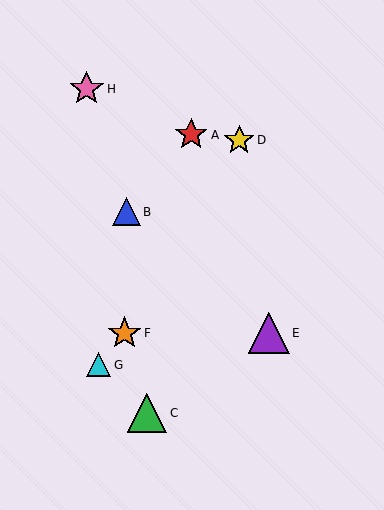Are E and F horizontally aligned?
Yes, both are at y≈333.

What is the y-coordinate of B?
Object B is at y≈212.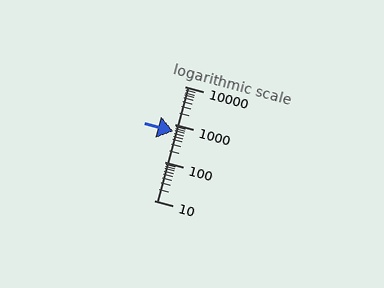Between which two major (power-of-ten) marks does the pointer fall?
The pointer is between 100 and 1000.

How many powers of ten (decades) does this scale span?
The scale spans 3 decades, from 10 to 10000.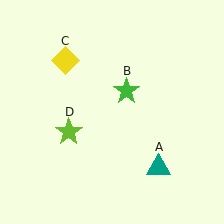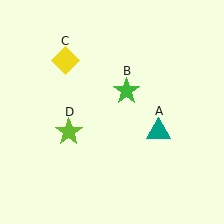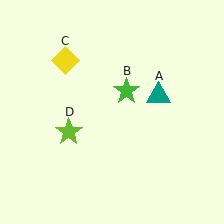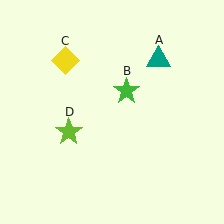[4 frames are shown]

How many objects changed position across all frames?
1 object changed position: teal triangle (object A).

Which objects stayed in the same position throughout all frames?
Green star (object B) and yellow diamond (object C) and lime star (object D) remained stationary.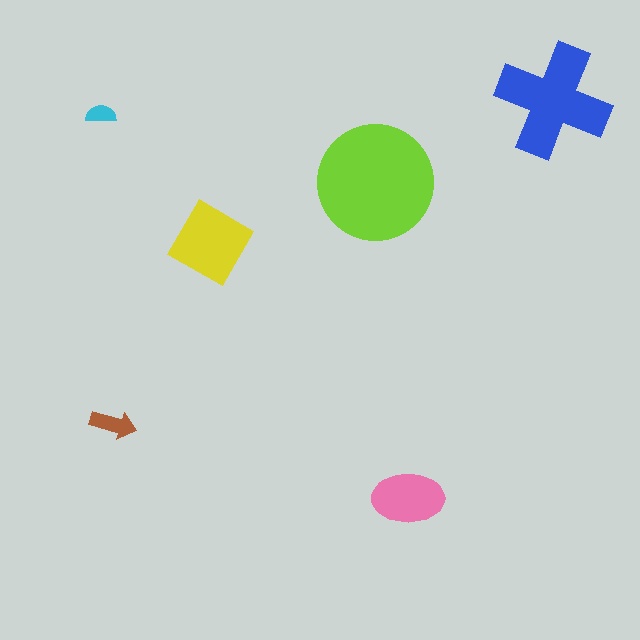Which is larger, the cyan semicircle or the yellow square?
The yellow square.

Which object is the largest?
The lime circle.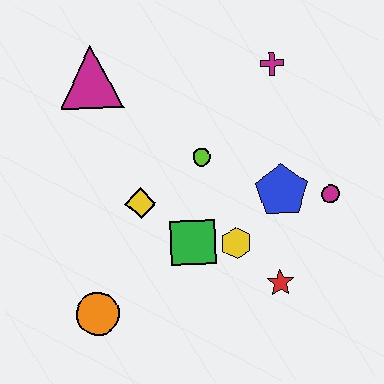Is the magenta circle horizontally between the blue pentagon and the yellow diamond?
No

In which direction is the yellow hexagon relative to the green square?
The yellow hexagon is to the right of the green square.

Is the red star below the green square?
Yes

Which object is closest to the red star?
The yellow hexagon is closest to the red star.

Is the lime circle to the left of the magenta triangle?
No